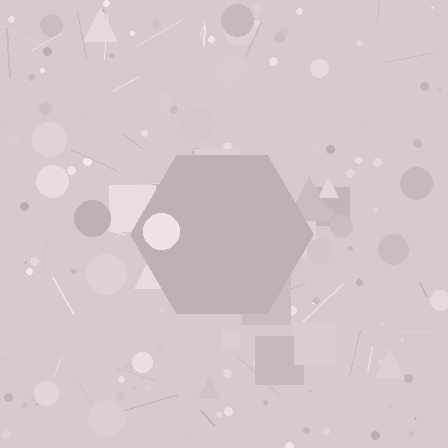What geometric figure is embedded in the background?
A hexagon is embedded in the background.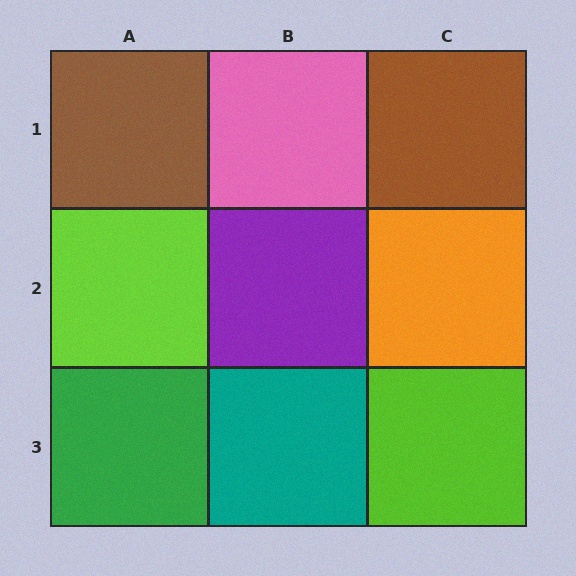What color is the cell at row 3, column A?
Green.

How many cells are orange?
1 cell is orange.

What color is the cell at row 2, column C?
Orange.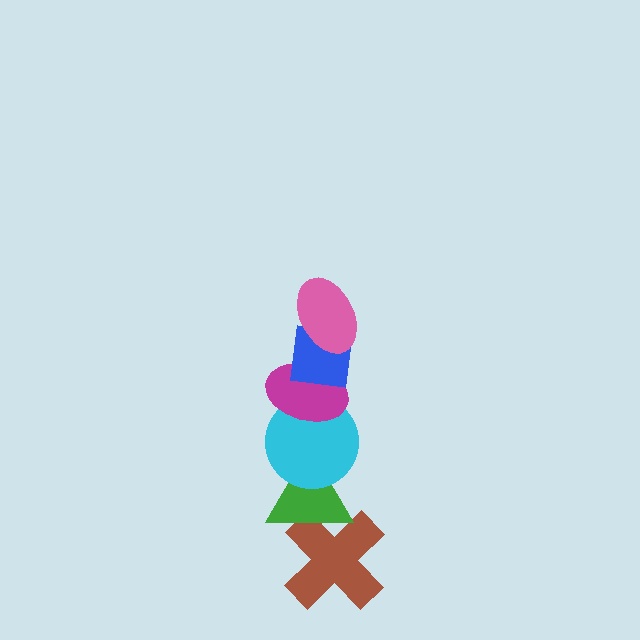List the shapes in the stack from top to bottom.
From top to bottom: the pink ellipse, the blue square, the magenta ellipse, the cyan circle, the green triangle, the brown cross.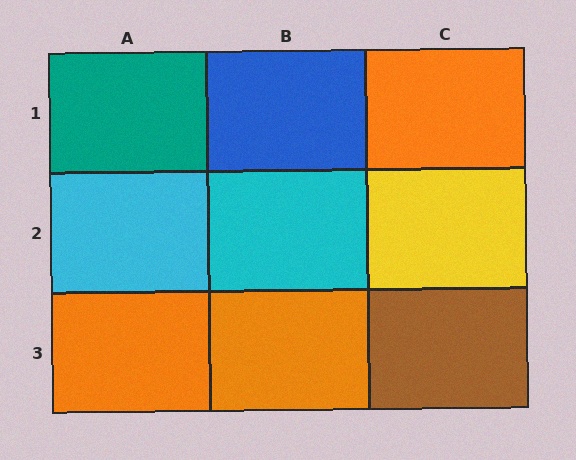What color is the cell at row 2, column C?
Yellow.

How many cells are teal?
1 cell is teal.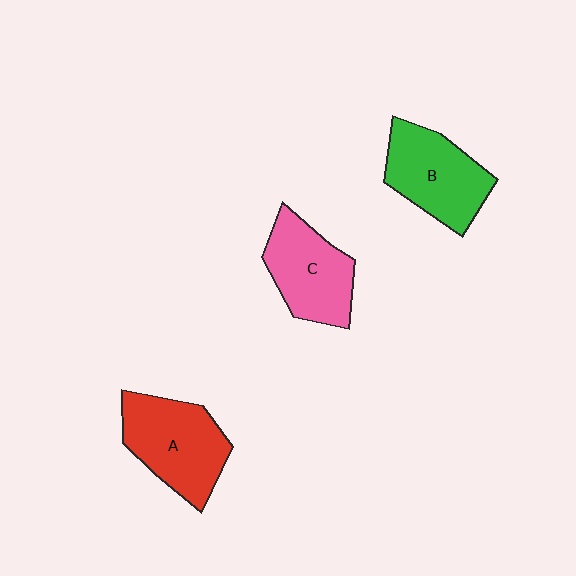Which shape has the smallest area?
Shape C (pink).